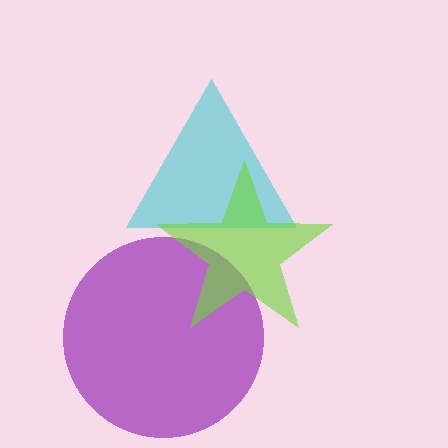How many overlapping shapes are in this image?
There are 3 overlapping shapes in the image.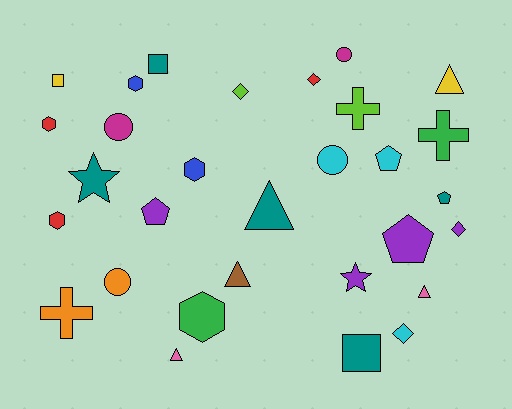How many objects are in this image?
There are 30 objects.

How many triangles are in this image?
There are 5 triangles.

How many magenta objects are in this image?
There are 2 magenta objects.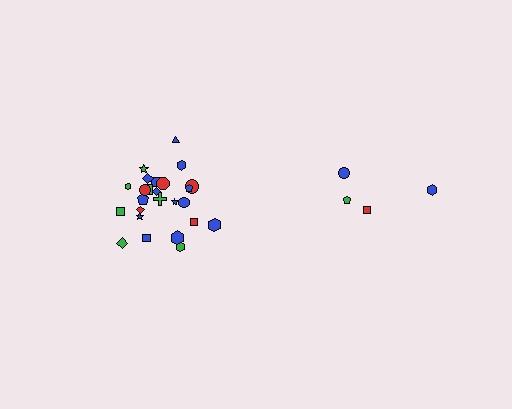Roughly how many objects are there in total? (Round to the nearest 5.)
Roughly 30 objects in total.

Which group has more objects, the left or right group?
The left group.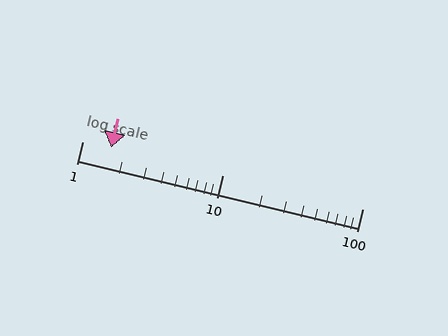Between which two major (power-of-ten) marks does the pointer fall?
The pointer is between 1 and 10.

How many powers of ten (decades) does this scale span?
The scale spans 2 decades, from 1 to 100.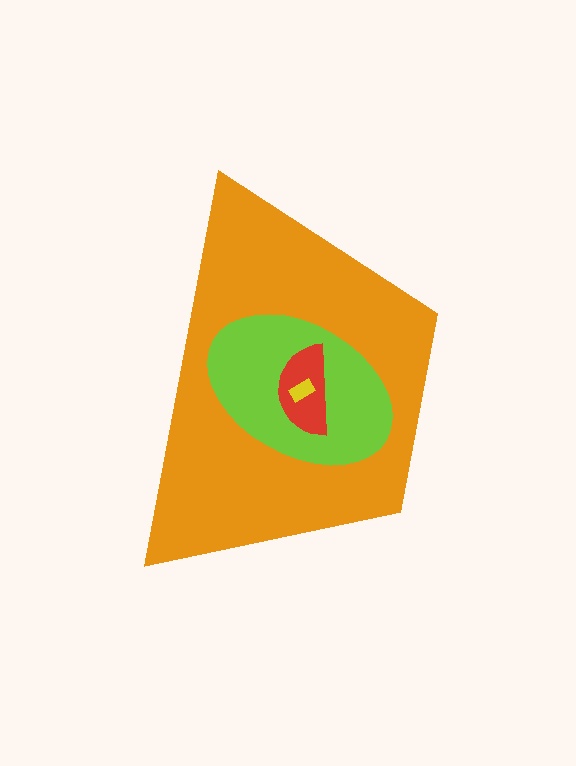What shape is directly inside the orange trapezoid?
The lime ellipse.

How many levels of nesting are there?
4.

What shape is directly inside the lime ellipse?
The red semicircle.